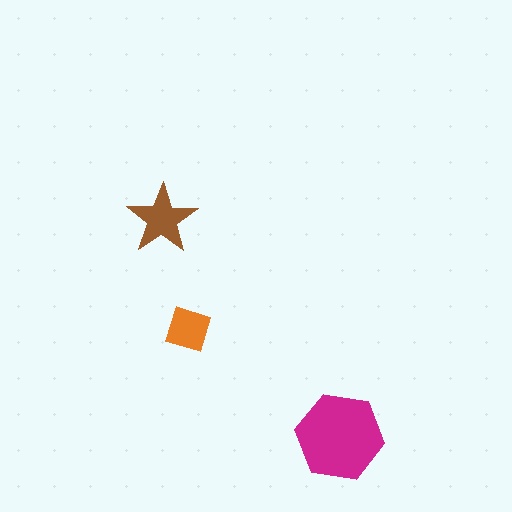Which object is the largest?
The magenta hexagon.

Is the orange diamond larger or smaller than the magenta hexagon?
Smaller.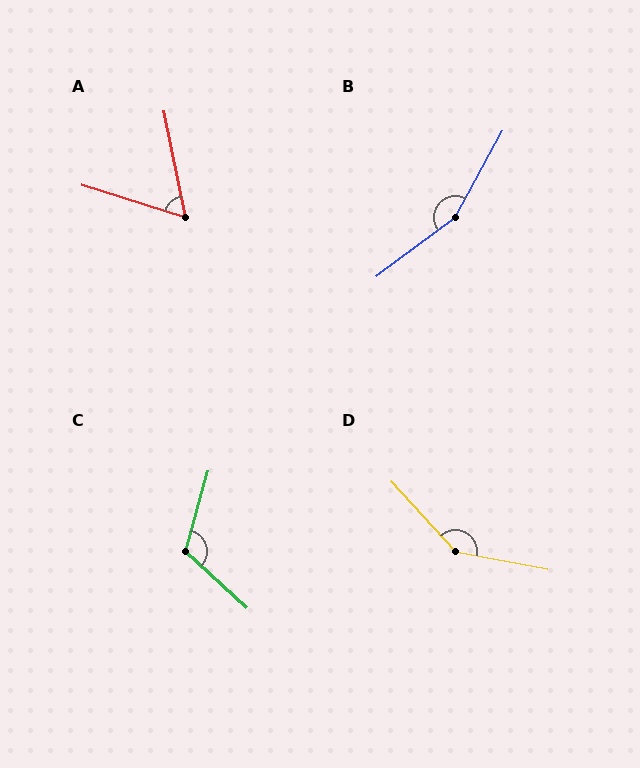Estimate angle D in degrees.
Approximately 143 degrees.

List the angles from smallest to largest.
A (61°), C (117°), D (143°), B (156°).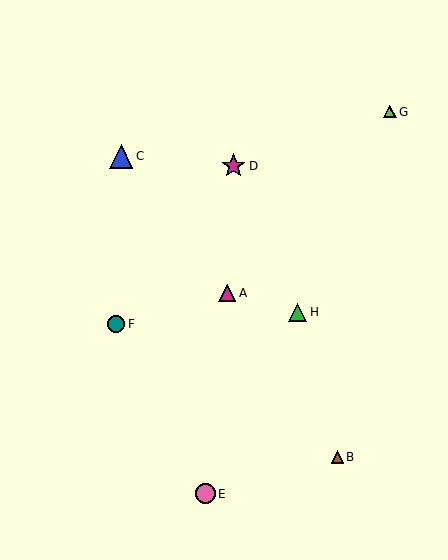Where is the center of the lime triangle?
The center of the lime triangle is at (390, 112).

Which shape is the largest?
The magenta star (labeled D) is the largest.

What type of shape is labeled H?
Shape H is a green triangle.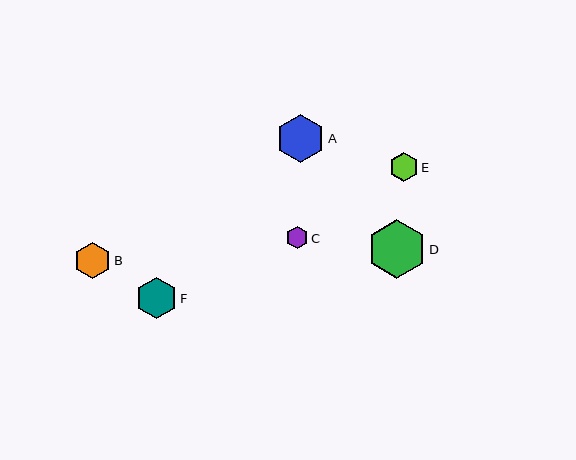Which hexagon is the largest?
Hexagon D is the largest with a size of approximately 59 pixels.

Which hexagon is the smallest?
Hexagon C is the smallest with a size of approximately 22 pixels.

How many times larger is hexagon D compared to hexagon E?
Hexagon D is approximately 2.0 times the size of hexagon E.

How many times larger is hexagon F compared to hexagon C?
Hexagon F is approximately 1.8 times the size of hexagon C.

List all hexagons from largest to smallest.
From largest to smallest: D, A, F, B, E, C.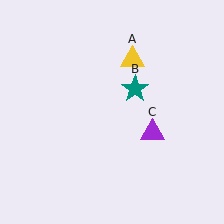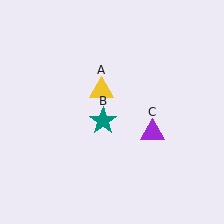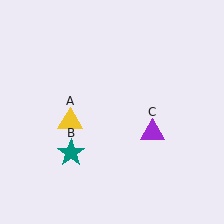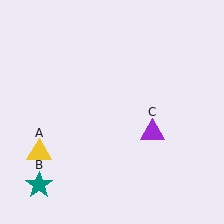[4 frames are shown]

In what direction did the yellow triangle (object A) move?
The yellow triangle (object A) moved down and to the left.